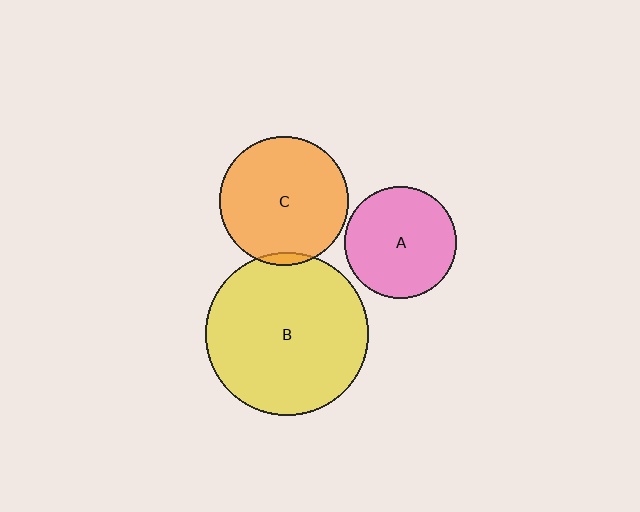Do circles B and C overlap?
Yes.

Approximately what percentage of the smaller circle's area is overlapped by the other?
Approximately 5%.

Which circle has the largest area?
Circle B (yellow).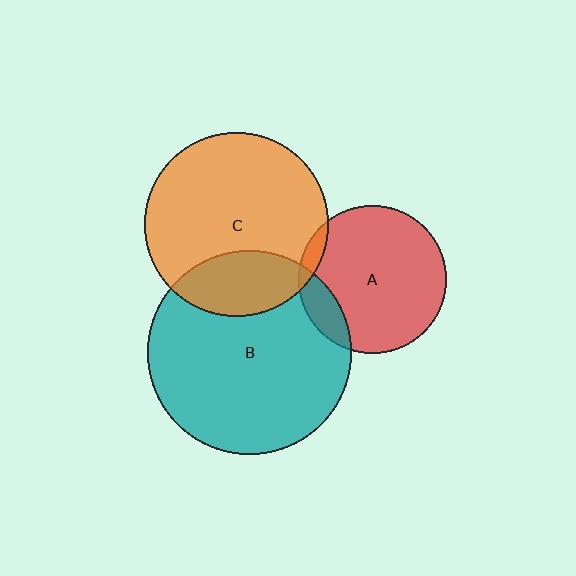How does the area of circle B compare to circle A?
Approximately 1.9 times.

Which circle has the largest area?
Circle B (teal).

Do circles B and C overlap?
Yes.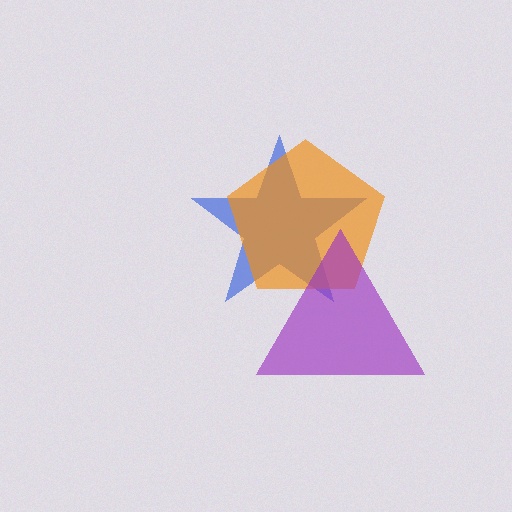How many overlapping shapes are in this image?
There are 3 overlapping shapes in the image.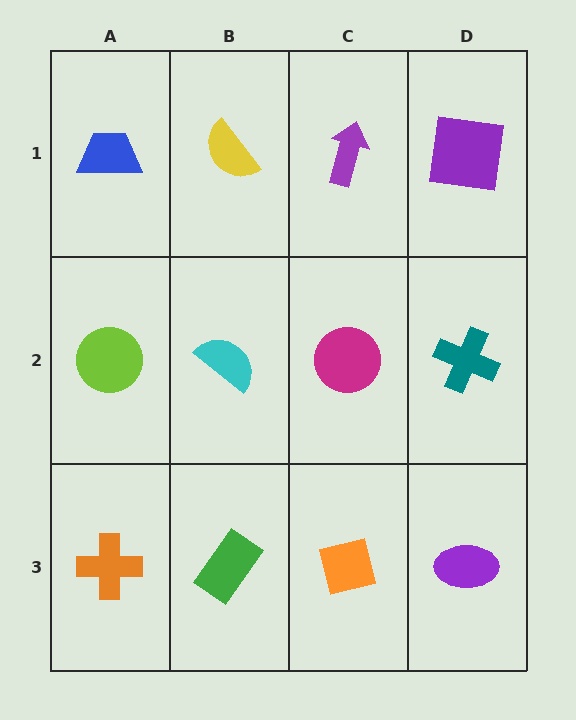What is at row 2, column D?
A teal cross.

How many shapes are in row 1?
4 shapes.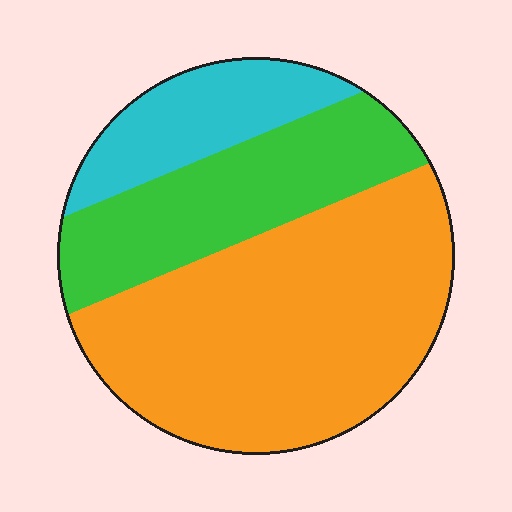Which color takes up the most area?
Orange, at roughly 55%.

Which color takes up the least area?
Cyan, at roughly 15%.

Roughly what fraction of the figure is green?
Green covers 27% of the figure.